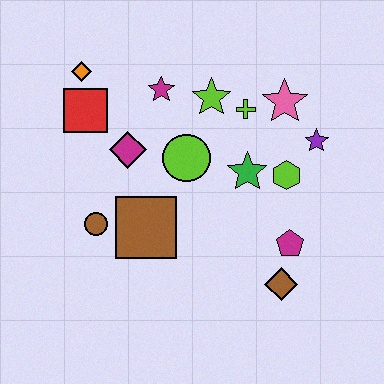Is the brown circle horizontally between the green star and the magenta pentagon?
No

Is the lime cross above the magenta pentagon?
Yes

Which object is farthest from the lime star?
The brown diamond is farthest from the lime star.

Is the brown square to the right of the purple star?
No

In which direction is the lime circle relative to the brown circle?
The lime circle is to the right of the brown circle.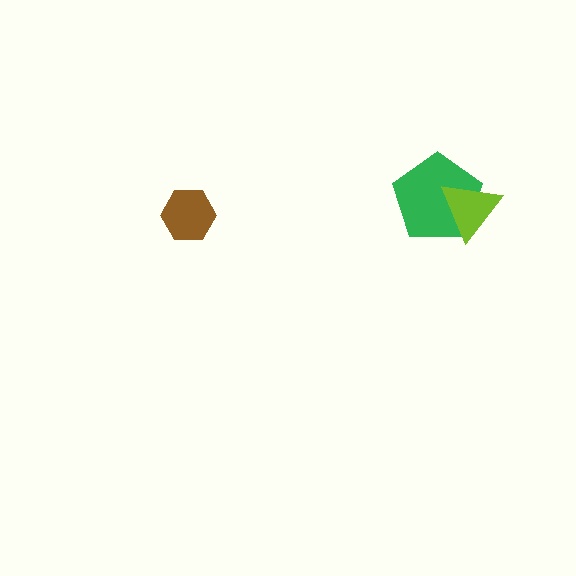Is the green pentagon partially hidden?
Yes, it is partially covered by another shape.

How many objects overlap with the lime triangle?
1 object overlaps with the lime triangle.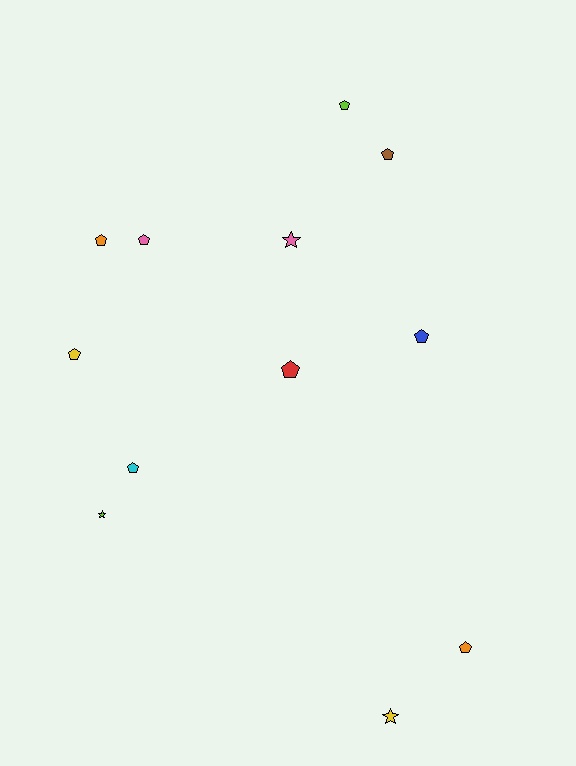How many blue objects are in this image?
There is 1 blue object.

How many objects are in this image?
There are 12 objects.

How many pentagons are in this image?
There are 9 pentagons.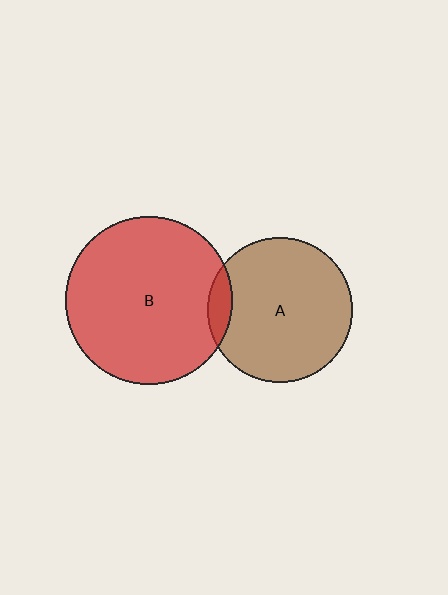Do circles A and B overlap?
Yes.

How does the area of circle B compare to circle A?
Approximately 1.3 times.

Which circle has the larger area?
Circle B (red).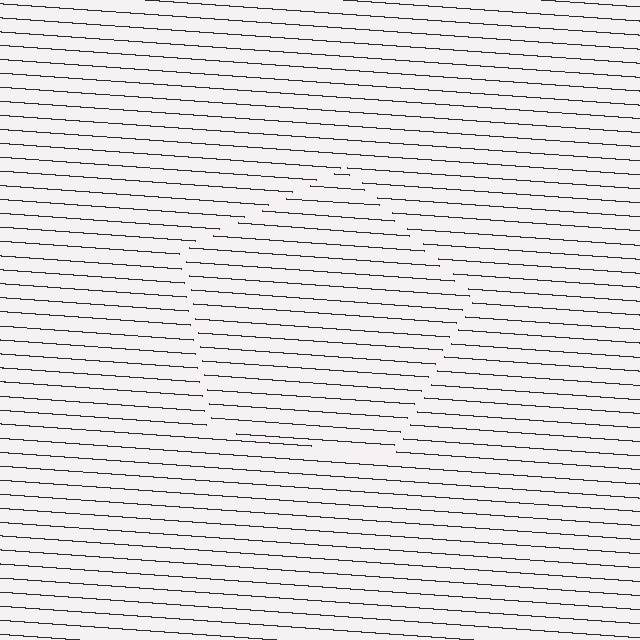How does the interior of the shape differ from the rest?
The interior of the shape contains the same grating, shifted by half a period — the contour is defined by the phase discontinuity where line-ends from the inner and outer gratings abut.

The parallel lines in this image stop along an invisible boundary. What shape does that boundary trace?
An illusory pentagon. The interior of the shape contains the same grating, shifted by half a period — the contour is defined by the phase discontinuity where line-ends from the inner and outer gratings abut.